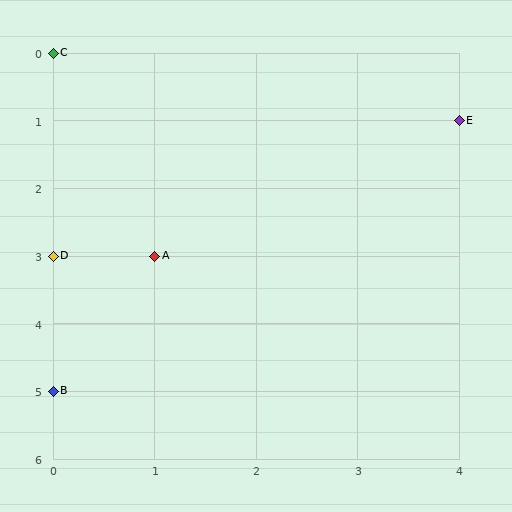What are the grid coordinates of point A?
Point A is at grid coordinates (1, 3).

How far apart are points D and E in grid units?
Points D and E are 4 columns and 2 rows apart (about 4.5 grid units diagonally).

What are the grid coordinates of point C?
Point C is at grid coordinates (0, 0).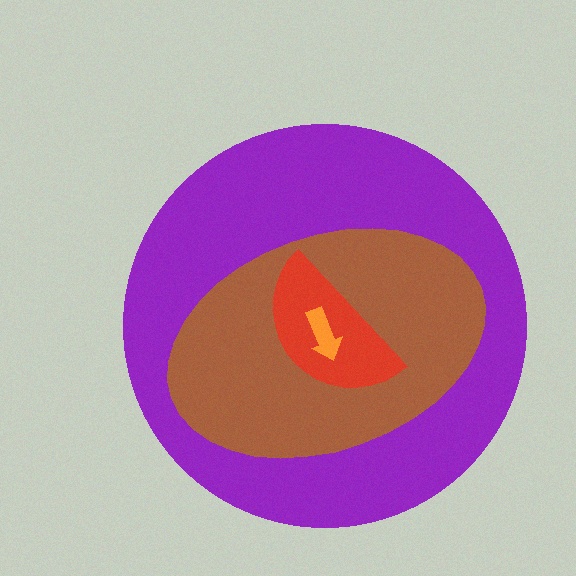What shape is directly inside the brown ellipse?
The red semicircle.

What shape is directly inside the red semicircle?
The orange arrow.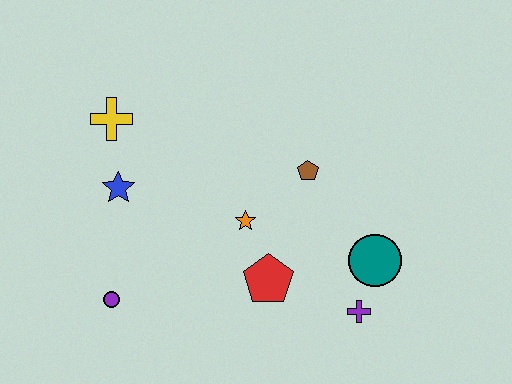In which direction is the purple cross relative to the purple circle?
The purple cross is to the right of the purple circle.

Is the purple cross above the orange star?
No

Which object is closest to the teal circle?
The purple cross is closest to the teal circle.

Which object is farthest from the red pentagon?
The yellow cross is farthest from the red pentagon.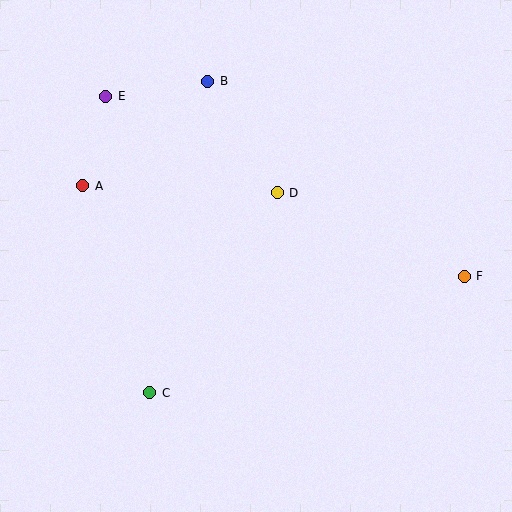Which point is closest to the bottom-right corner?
Point F is closest to the bottom-right corner.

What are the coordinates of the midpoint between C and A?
The midpoint between C and A is at (116, 289).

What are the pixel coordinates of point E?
Point E is at (106, 96).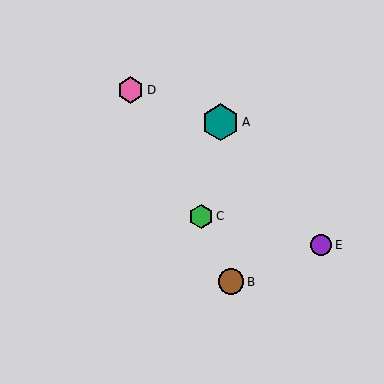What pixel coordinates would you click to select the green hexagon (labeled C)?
Click at (201, 216) to select the green hexagon C.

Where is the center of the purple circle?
The center of the purple circle is at (321, 245).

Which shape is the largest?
The teal hexagon (labeled A) is the largest.